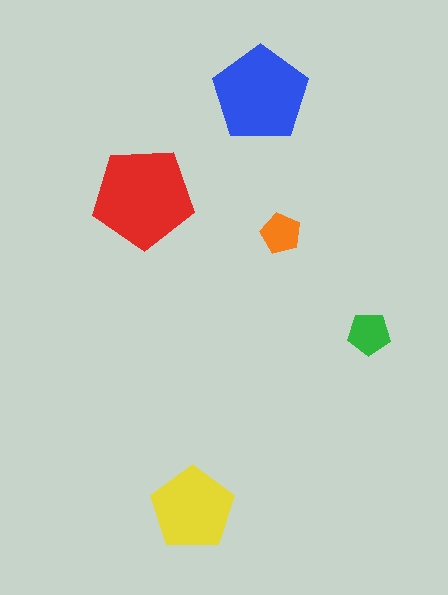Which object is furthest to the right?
The green pentagon is rightmost.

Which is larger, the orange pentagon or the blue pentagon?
The blue one.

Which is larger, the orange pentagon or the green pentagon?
The green one.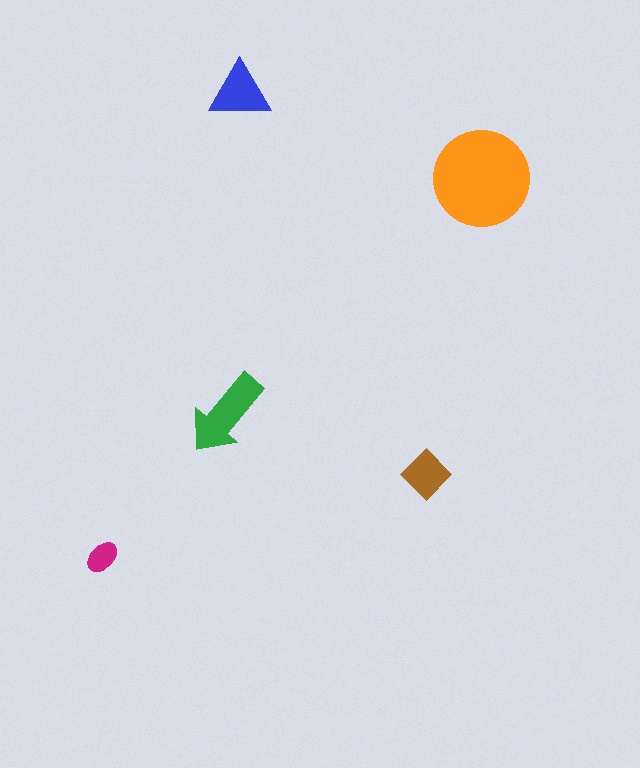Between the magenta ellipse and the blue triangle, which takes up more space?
The blue triangle.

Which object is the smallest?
The magenta ellipse.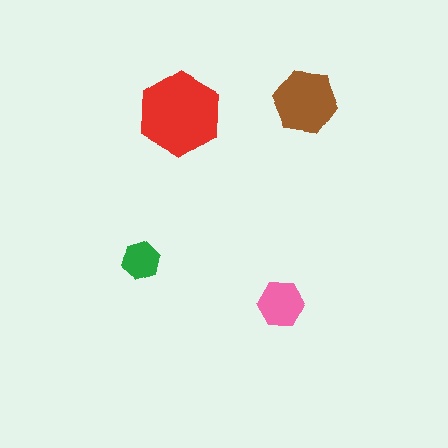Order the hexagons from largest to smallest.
the red one, the brown one, the pink one, the green one.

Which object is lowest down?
The pink hexagon is bottommost.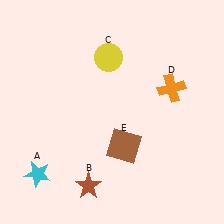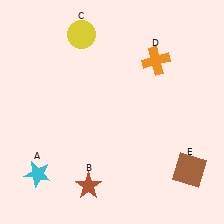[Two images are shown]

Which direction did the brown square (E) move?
The brown square (E) moved right.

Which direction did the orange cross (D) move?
The orange cross (D) moved up.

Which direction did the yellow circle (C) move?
The yellow circle (C) moved left.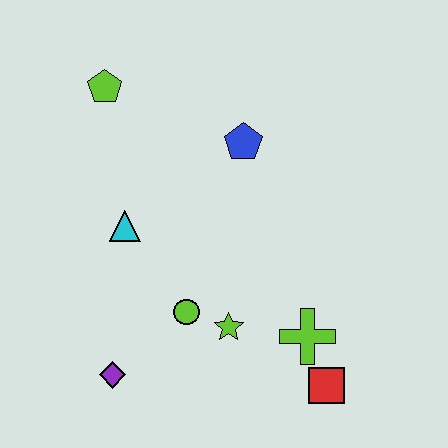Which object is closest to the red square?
The lime cross is closest to the red square.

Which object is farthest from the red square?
The lime pentagon is farthest from the red square.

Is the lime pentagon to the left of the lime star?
Yes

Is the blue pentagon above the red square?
Yes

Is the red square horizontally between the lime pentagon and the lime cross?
No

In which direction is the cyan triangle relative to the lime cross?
The cyan triangle is to the left of the lime cross.